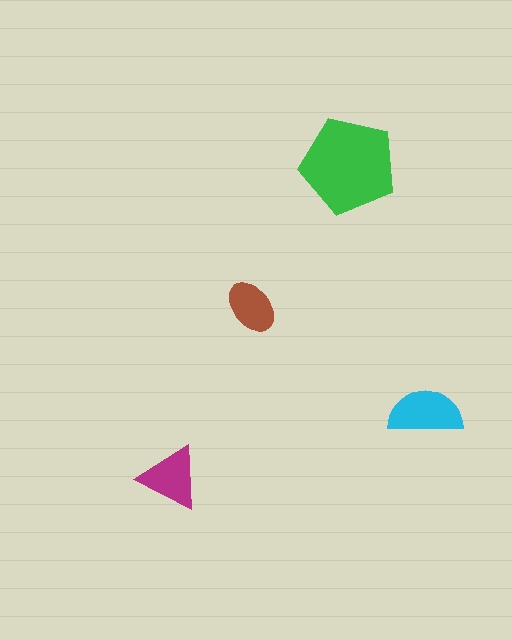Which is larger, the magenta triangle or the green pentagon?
The green pentagon.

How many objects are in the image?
There are 4 objects in the image.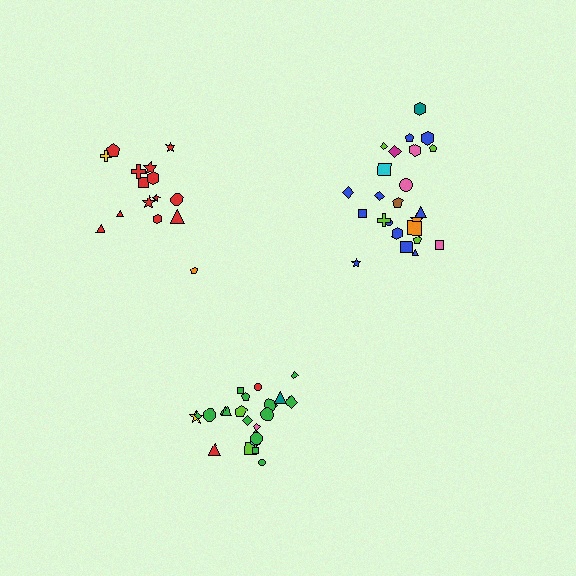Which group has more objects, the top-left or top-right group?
The top-right group.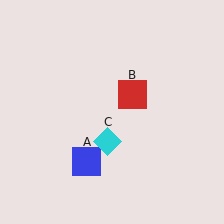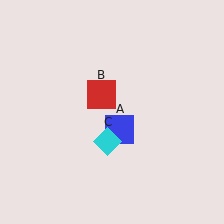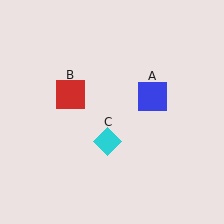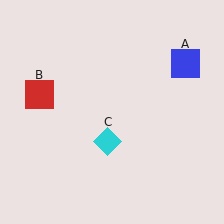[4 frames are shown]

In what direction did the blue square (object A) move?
The blue square (object A) moved up and to the right.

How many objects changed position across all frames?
2 objects changed position: blue square (object A), red square (object B).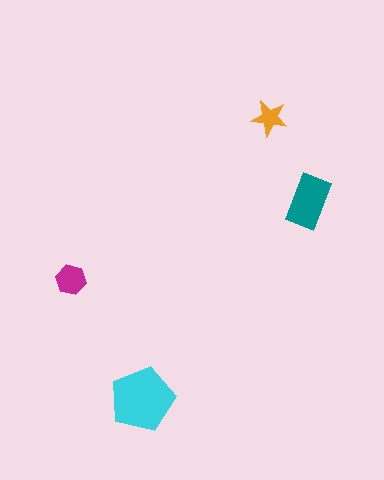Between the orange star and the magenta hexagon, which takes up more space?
The magenta hexagon.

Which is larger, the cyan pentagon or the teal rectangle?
The cyan pentagon.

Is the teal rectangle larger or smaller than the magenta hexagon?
Larger.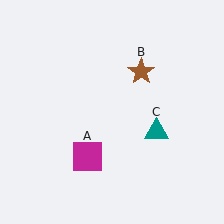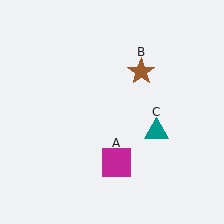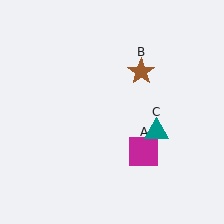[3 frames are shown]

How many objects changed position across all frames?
1 object changed position: magenta square (object A).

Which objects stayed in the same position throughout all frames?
Brown star (object B) and teal triangle (object C) remained stationary.